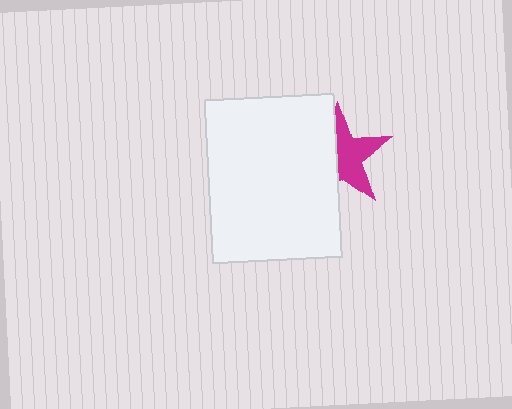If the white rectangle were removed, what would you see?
You would see the complete magenta star.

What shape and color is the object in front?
The object in front is a white rectangle.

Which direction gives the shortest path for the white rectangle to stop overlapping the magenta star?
Moving left gives the shortest separation.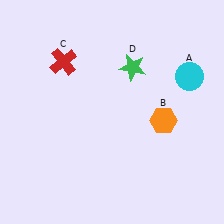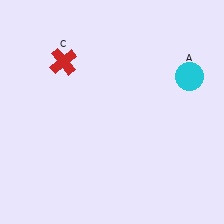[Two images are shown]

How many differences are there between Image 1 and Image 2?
There are 2 differences between the two images.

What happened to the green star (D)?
The green star (D) was removed in Image 2. It was in the top-right area of Image 1.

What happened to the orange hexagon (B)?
The orange hexagon (B) was removed in Image 2. It was in the bottom-right area of Image 1.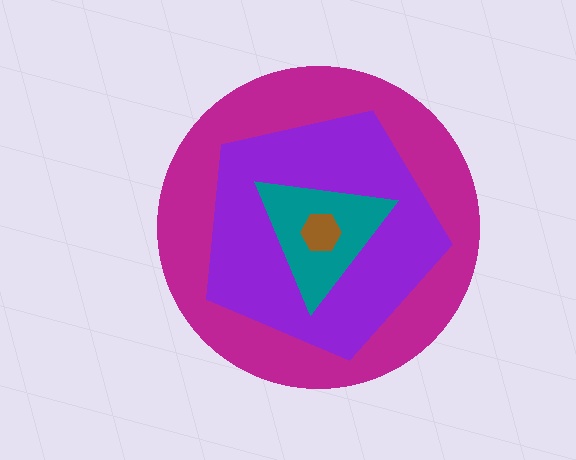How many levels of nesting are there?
4.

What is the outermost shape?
The magenta circle.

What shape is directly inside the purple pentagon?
The teal triangle.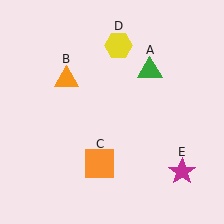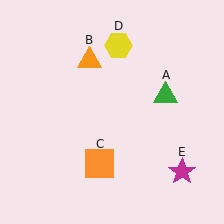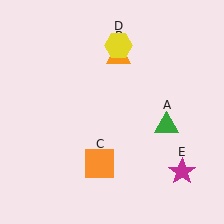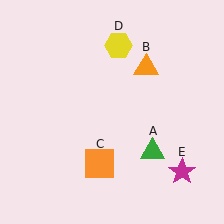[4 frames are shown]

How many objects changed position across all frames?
2 objects changed position: green triangle (object A), orange triangle (object B).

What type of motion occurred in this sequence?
The green triangle (object A), orange triangle (object B) rotated clockwise around the center of the scene.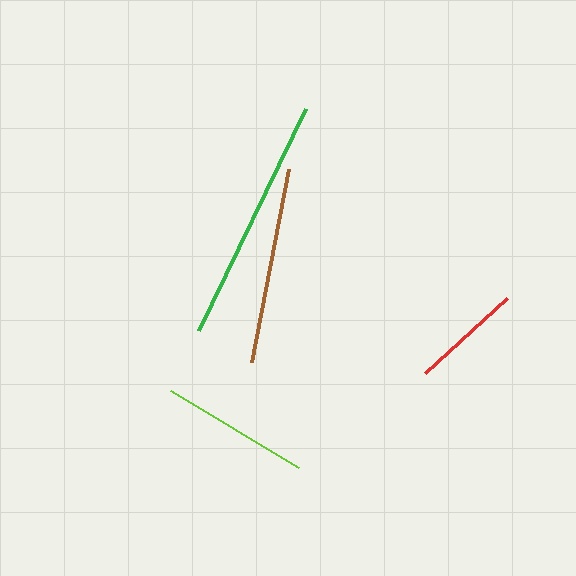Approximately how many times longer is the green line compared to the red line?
The green line is approximately 2.2 times the length of the red line.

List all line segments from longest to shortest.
From longest to shortest: green, brown, lime, red.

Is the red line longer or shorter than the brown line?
The brown line is longer than the red line.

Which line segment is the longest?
The green line is the longest at approximately 247 pixels.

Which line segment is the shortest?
The red line is the shortest at approximately 110 pixels.